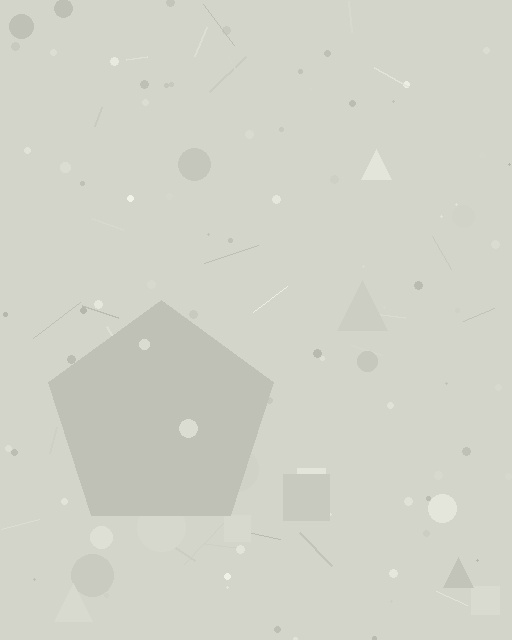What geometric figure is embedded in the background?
A pentagon is embedded in the background.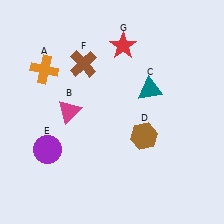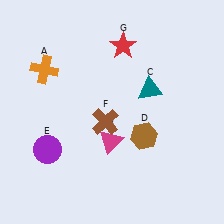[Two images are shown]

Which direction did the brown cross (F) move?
The brown cross (F) moved down.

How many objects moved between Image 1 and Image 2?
2 objects moved between the two images.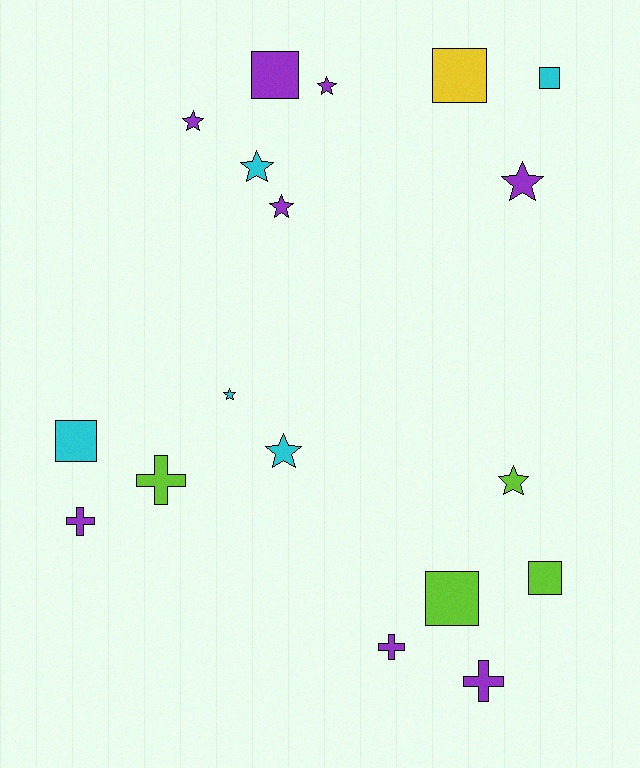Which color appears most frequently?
Purple, with 8 objects.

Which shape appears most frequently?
Star, with 8 objects.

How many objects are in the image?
There are 18 objects.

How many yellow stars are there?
There are no yellow stars.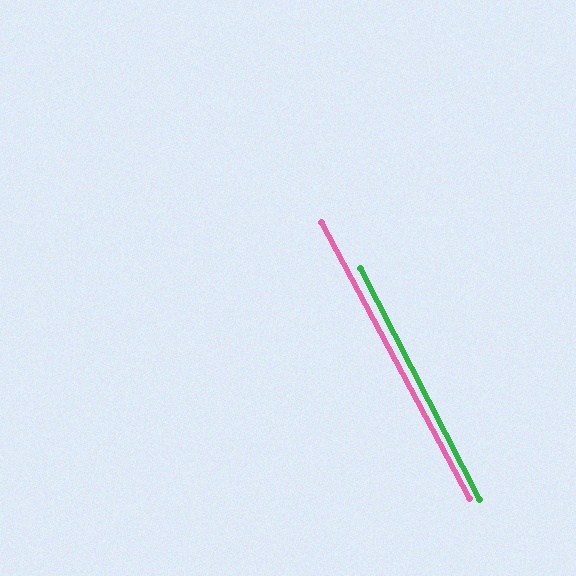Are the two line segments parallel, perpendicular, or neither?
Parallel — their directions differ by only 1.1°.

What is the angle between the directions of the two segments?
Approximately 1 degree.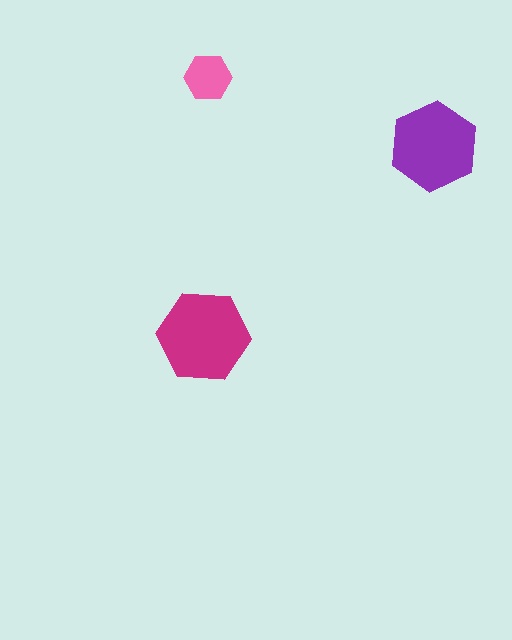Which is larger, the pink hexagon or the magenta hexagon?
The magenta one.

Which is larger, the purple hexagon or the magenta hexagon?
The magenta one.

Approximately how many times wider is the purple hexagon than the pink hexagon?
About 2 times wider.